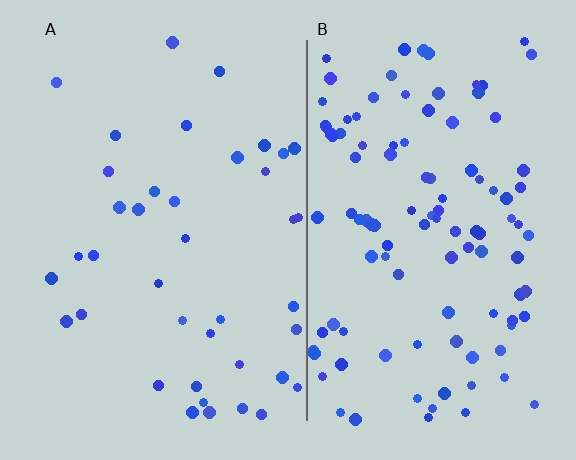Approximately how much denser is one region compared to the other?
Approximately 2.8× — region B over region A.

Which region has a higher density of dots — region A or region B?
B (the right).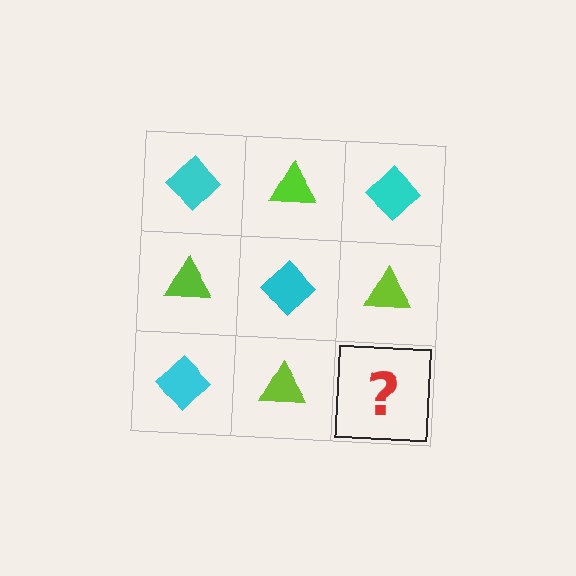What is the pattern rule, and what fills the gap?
The rule is that it alternates cyan diamond and lime triangle in a checkerboard pattern. The gap should be filled with a cyan diamond.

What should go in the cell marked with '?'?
The missing cell should contain a cyan diamond.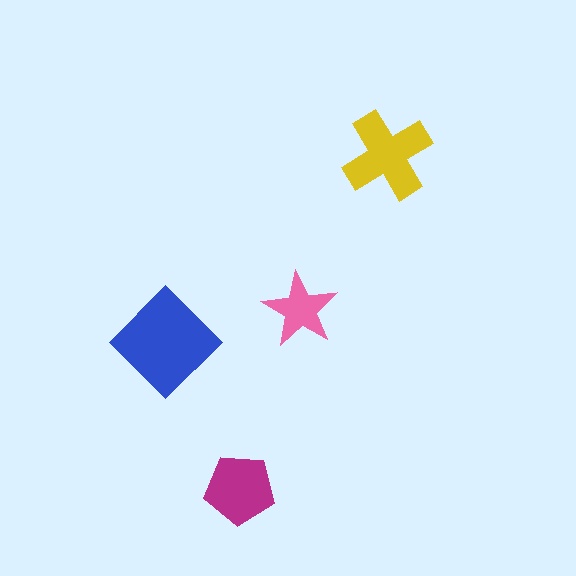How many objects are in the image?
There are 4 objects in the image.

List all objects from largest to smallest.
The blue diamond, the yellow cross, the magenta pentagon, the pink star.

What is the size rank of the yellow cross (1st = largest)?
2nd.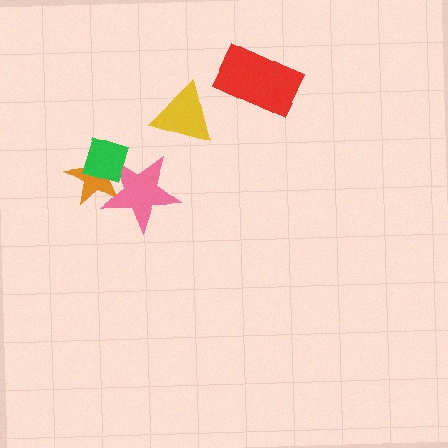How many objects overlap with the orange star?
2 objects overlap with the orange star.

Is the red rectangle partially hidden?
No, no other shape covers it.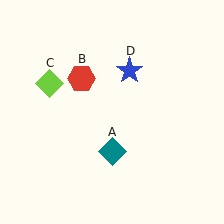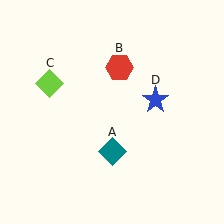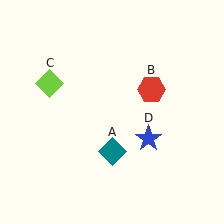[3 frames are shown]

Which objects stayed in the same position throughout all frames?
Teal diamond (object A) and lime diamond (object C) remained stationary.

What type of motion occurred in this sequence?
The red hexagon (object B), blue star (object D) rotated clockwise around the center of the scene.